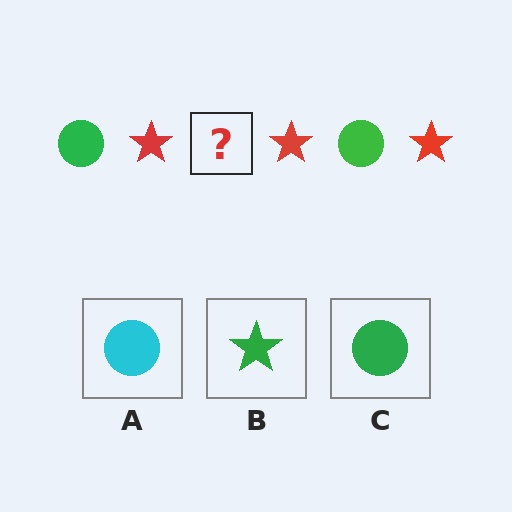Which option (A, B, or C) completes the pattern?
C.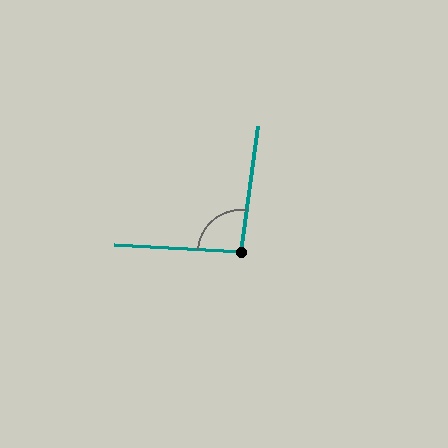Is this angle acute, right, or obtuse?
It is approximately a right angle.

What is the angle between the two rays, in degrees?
Approximately 95 degrees.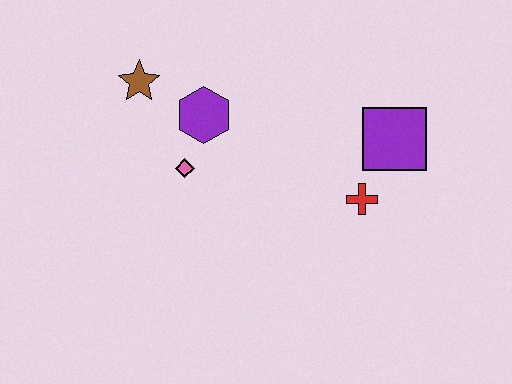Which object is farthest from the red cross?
The brown star is farthest from the red cross.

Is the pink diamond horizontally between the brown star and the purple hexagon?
Yes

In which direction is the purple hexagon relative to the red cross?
The purple hexagon is to the left of the red cross.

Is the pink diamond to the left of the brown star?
No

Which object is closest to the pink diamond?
The purple hexagon is closest to the pink diamond.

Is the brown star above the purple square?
Yes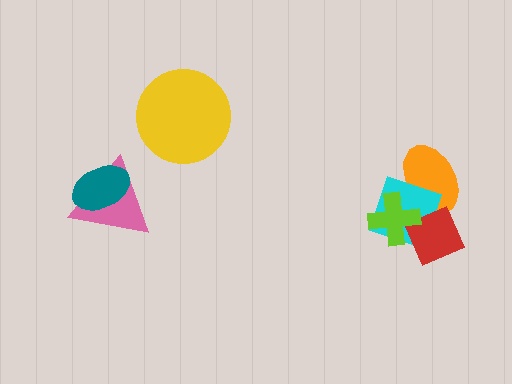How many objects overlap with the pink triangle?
1 object overlaps with the pink triangle.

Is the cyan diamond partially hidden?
Yes, it is partially covered by another shape.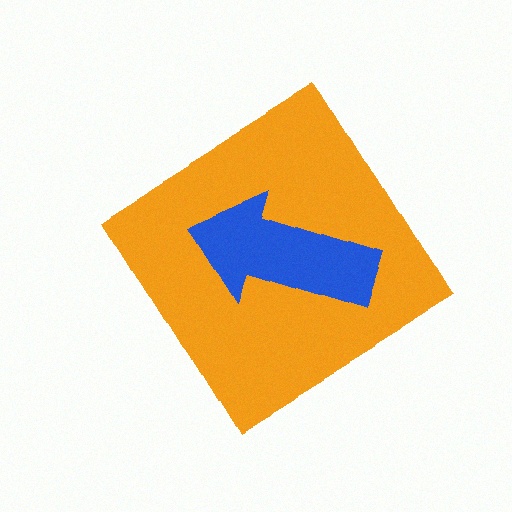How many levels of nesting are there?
2.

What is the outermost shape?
The orange diamond.